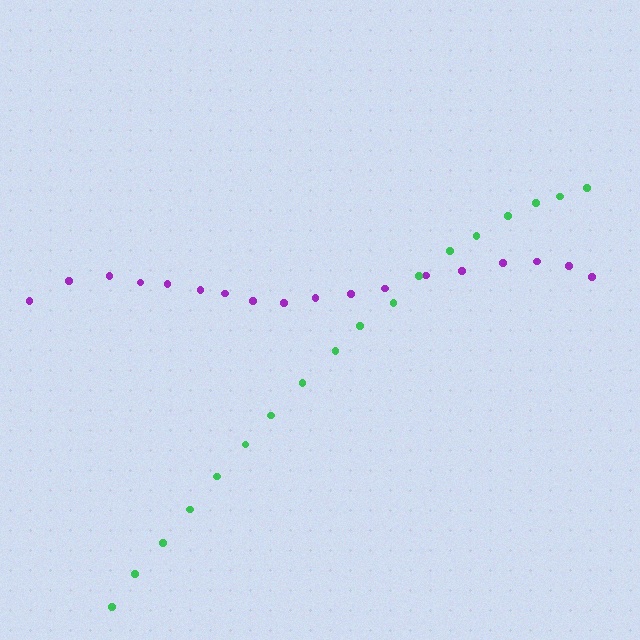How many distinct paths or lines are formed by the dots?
There are 2 distinct paths.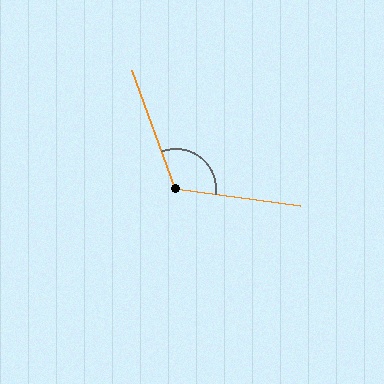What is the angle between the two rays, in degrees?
Approximately 118 degrees.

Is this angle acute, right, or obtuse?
It is obtuse.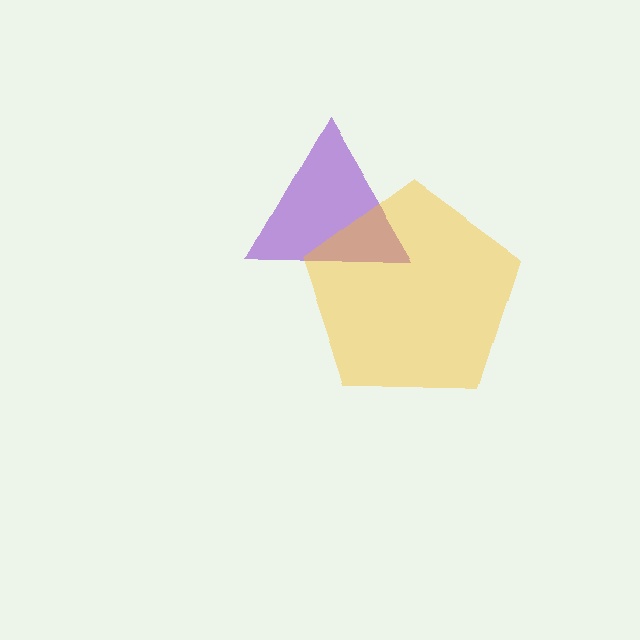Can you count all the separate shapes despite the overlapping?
Yes, there are 2 separate shapes.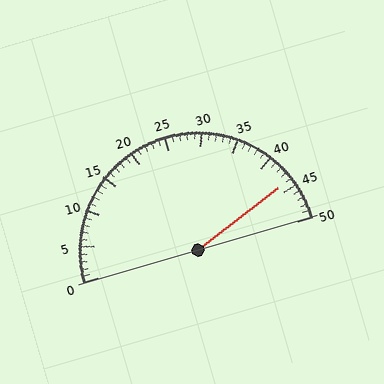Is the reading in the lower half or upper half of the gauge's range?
The reading is in the upper half of the range (0 to 50).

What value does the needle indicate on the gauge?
The needle indicates approximately 44.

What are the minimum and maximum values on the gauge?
The gauge ranges from 0 to 50.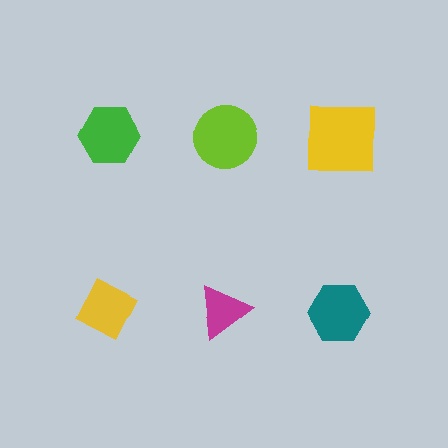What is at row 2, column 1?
A yellow diamond.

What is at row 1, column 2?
A lime circle.